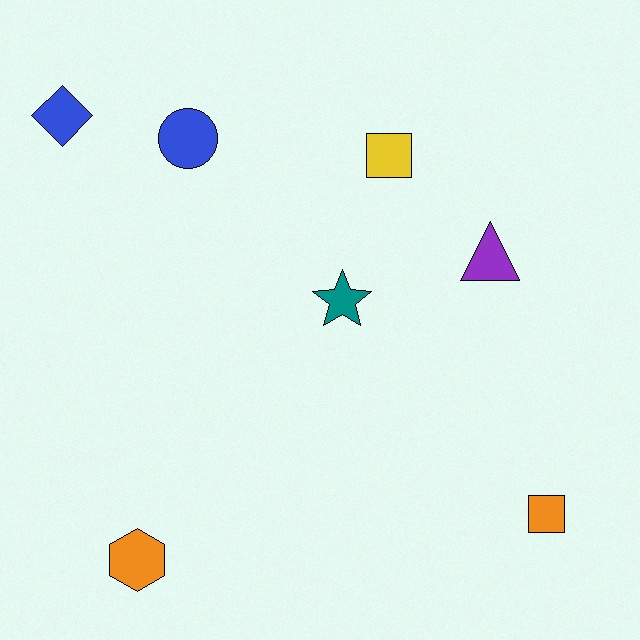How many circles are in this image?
There is 1 circle.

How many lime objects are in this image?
There are no lime objects.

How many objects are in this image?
There are 7 objects.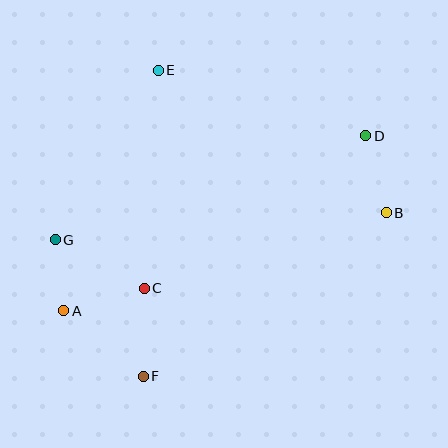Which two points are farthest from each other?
Points A and D are farthest from each other.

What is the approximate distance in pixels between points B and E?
The distance between B and E is approximately 269 pixels.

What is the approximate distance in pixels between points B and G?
The distance between B and G is approximately 332 pixels.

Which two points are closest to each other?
Points A and G are closest to each other.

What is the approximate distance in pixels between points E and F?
The distance between E and F is approximately 306 pixels.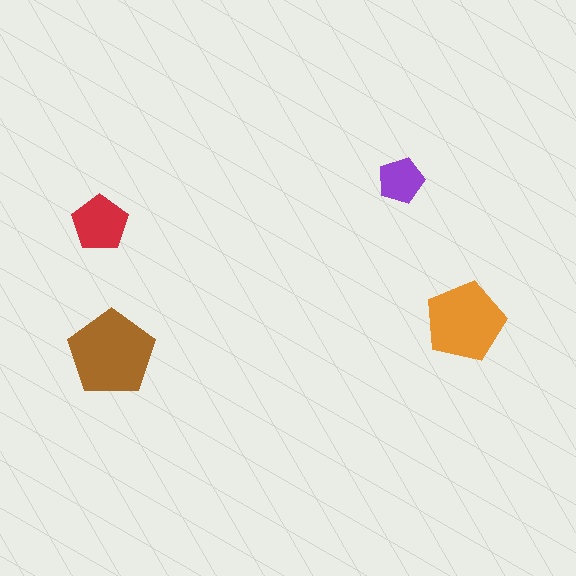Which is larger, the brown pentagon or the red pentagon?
The brown one.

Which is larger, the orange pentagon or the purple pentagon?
The orange one.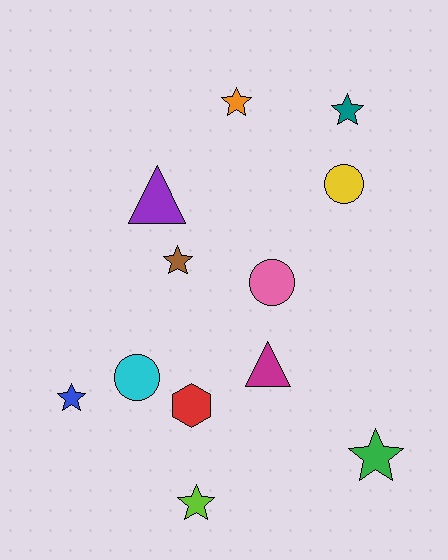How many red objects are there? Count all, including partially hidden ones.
There is 1 red object.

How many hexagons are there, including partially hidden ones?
There is 1 hexagon.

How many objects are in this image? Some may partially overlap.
There are 12 objects.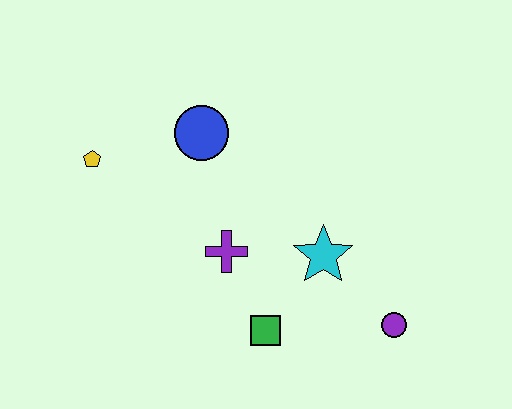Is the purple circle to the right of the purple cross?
Yes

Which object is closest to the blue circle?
The yellow pentagon is closest to the blue circle.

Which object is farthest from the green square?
The yellow pentagon is farthest from the green square.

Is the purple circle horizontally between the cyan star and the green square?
No